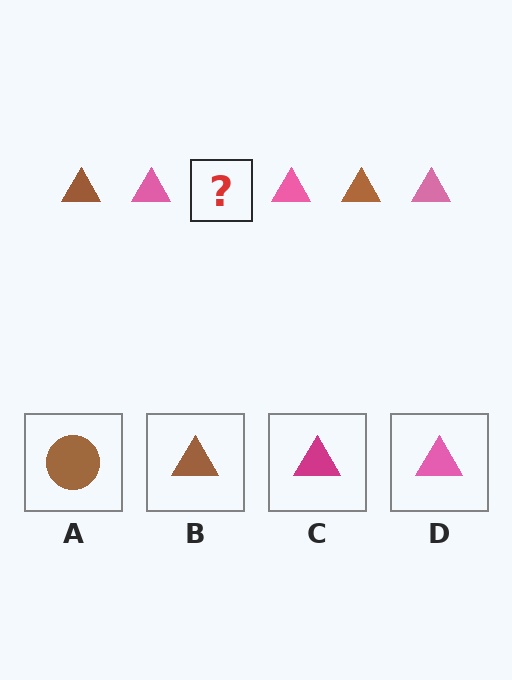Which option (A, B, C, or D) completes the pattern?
B.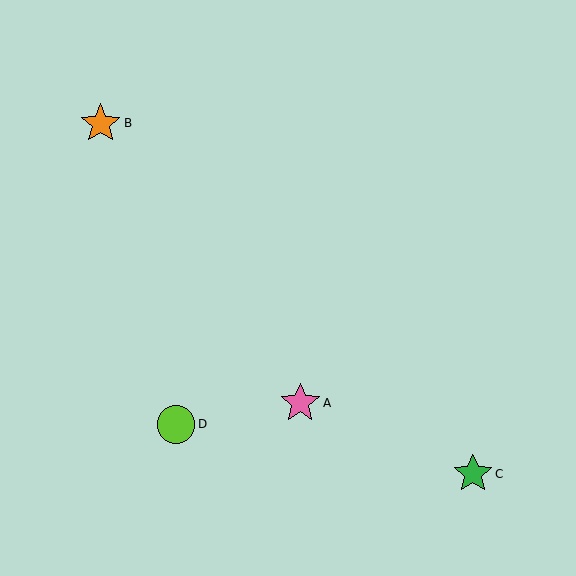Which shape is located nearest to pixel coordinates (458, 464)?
The green star (labeled C) at (473, 474) is nearest to that location.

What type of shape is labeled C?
Shape C is a green star.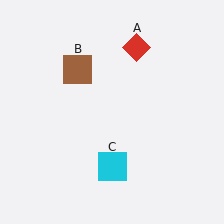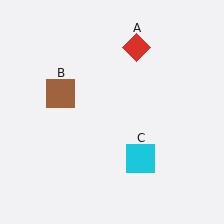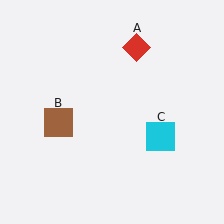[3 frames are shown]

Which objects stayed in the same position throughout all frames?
Red diamond (object A) remained stationary.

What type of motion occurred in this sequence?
The brown square (object B), cyan square (object C) rotated counterclockwise around the center of the scene.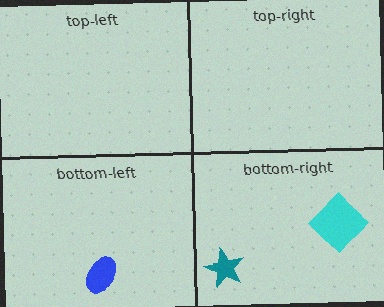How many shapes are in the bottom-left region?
1.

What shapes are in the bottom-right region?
The teal star, the cyan diamond.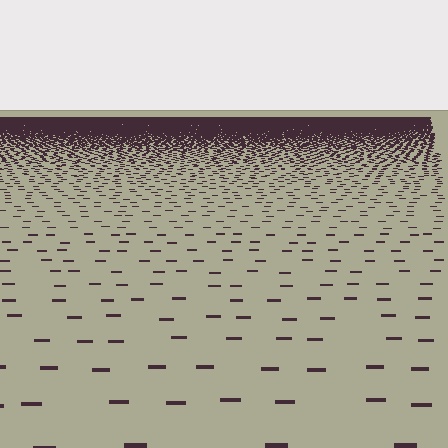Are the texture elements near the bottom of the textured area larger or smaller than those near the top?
Larger. Near the bottom, elements are closer to the viewer and appear at a bigger on-screen size.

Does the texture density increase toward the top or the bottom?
Density increases toward the top.